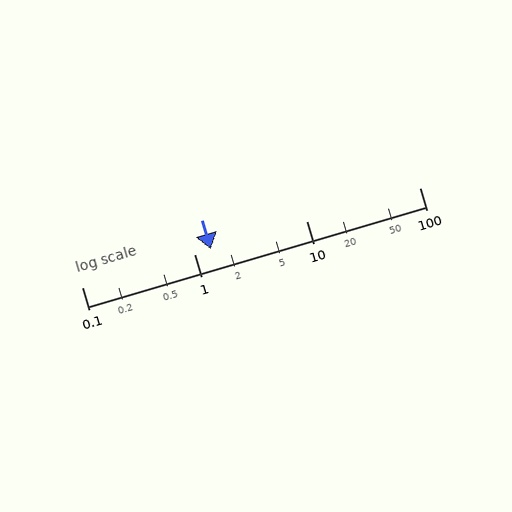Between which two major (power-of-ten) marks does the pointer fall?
The pointer is between 1 and 10.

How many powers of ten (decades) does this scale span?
The scale spans 3 decades, from 0.1 to 100.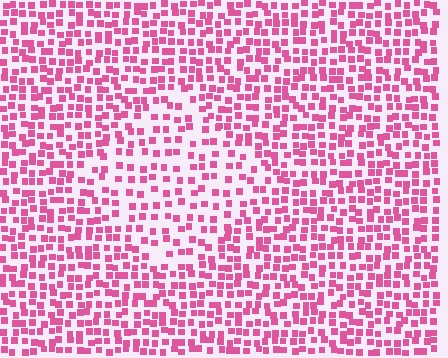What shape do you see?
I see a diamond.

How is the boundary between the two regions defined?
The boundary is defined by a change in element density (approximately 1.7x ratio). All elements are the same color, size, and shape.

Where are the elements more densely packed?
The elements are more densely packed outside the diamond boundary.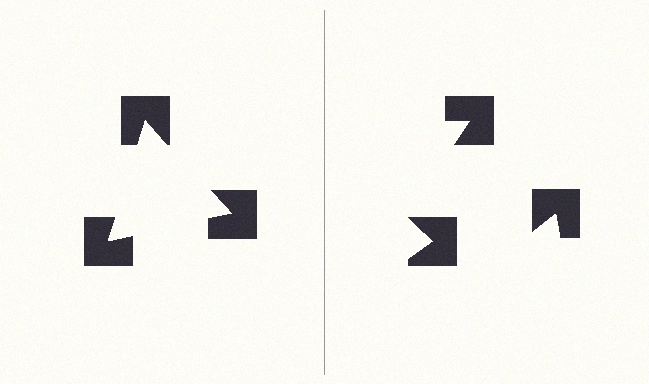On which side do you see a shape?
An illusory triangle appears on the left side. On the right side the wedge cuts are rotated, so no coherent shape forms.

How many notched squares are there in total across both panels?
6 — 3 on each side.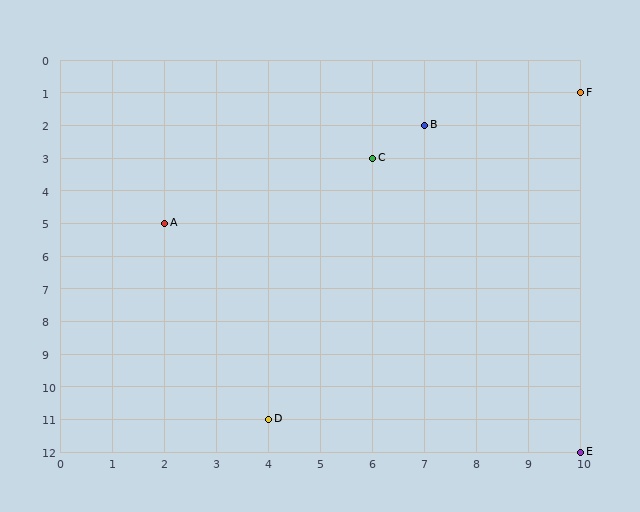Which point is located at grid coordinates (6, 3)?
Point C is at (6, 3).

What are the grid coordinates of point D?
Point D is at grid coordinates (4, 11).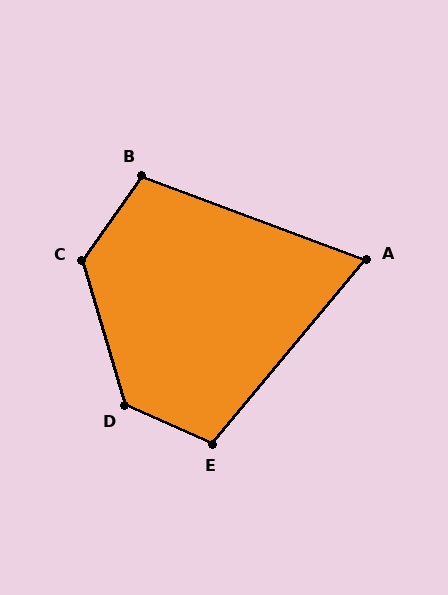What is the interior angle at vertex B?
Approximately 105 degrees (obtuse).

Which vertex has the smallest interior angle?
A, at approximately 71 degrees.